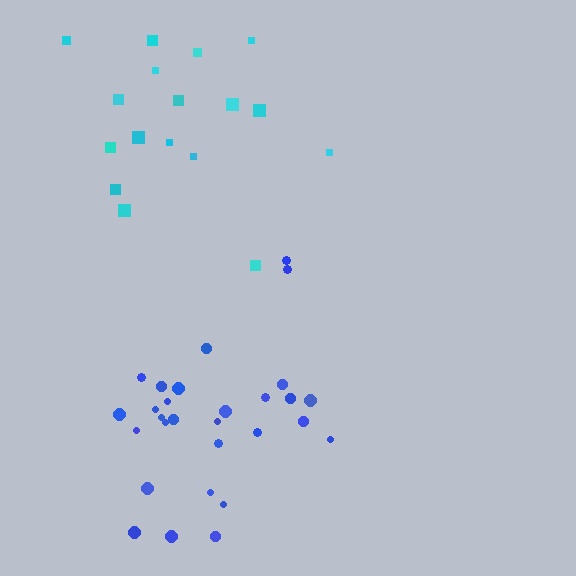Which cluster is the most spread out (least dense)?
Cyan.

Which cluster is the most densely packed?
Blue.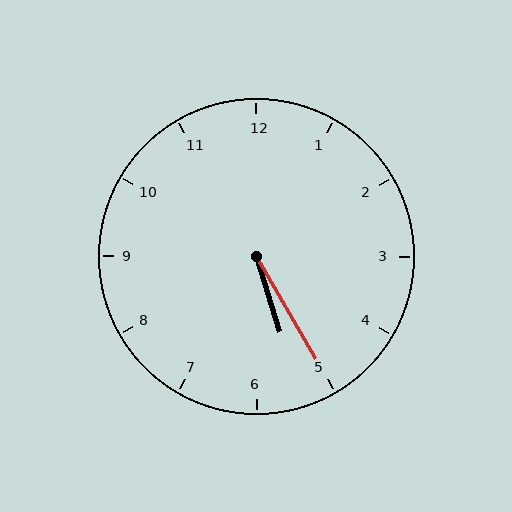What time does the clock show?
5:25.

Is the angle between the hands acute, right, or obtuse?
It is acute.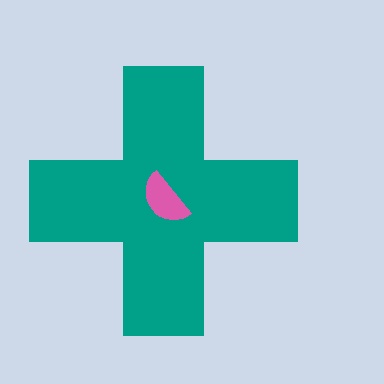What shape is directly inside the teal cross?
The pink semicircle.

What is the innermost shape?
The pink semicircle.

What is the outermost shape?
The teal cross.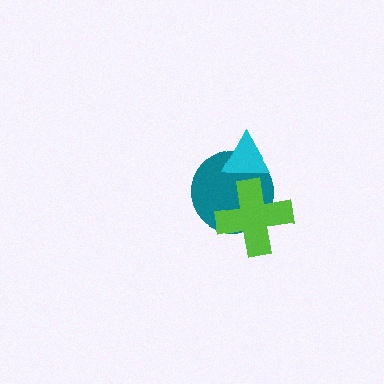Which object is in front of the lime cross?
The cyan triangle is in front of the lime cross.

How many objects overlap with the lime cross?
2 objects overlap with the lime cross.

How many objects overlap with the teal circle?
2 objects overlap with the teal circle.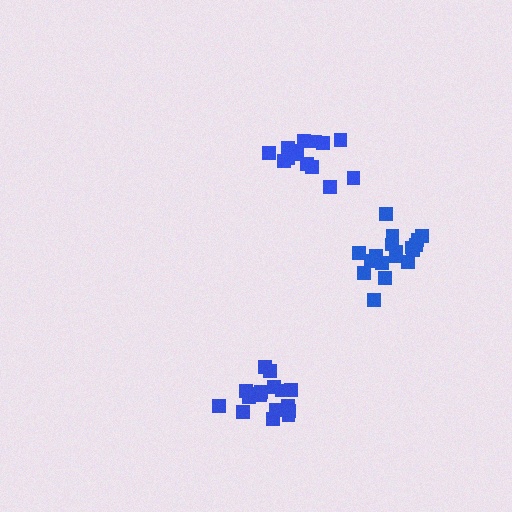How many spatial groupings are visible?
There are 3 spatial groupings.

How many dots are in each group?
Group 1: 19 dots, Group 2: 17 dots, Group 3: 15 dots (51 total).